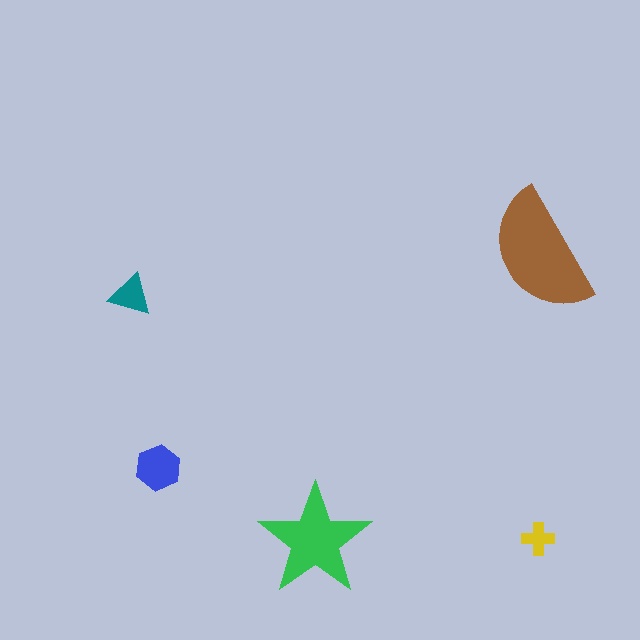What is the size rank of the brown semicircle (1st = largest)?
1st.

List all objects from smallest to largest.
The yellow cross, the teal triangle, the blue hexagon, the green star, the brown semicircle.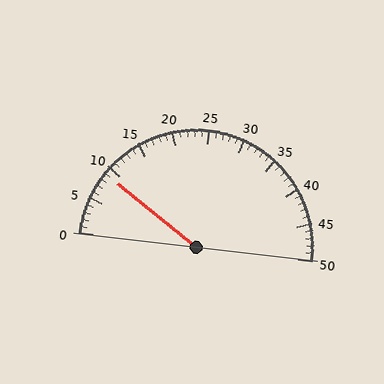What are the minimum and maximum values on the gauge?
The gauge ranges from 0 to 50.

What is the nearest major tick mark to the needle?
The nearest major tick mark is 10.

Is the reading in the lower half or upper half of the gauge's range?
The reading is in the lower half of the range (0 to 50).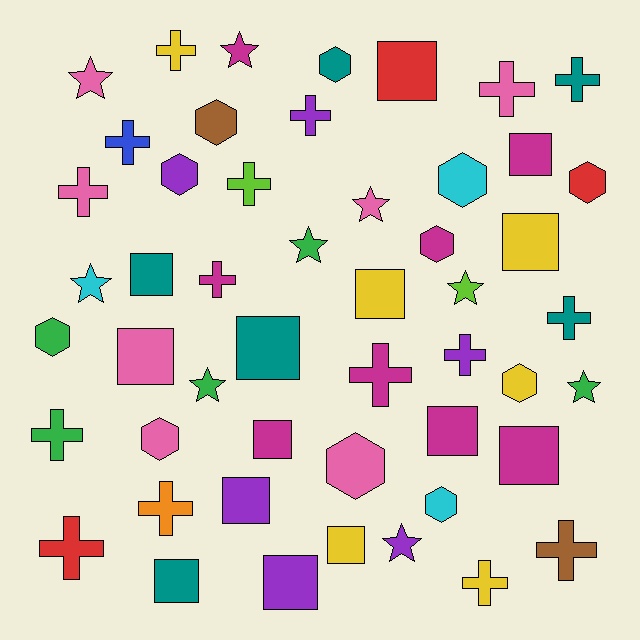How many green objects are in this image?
There are 5 green objects.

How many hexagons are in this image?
There are 11 hexagons.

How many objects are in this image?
There are 50 objects.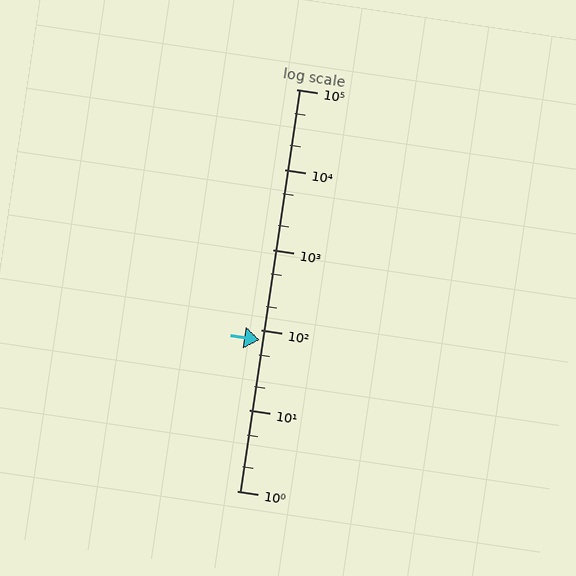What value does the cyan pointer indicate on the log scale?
The pointer indicates approximately 76.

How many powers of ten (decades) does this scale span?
The scale spans 5 decades, from 1 to 100000.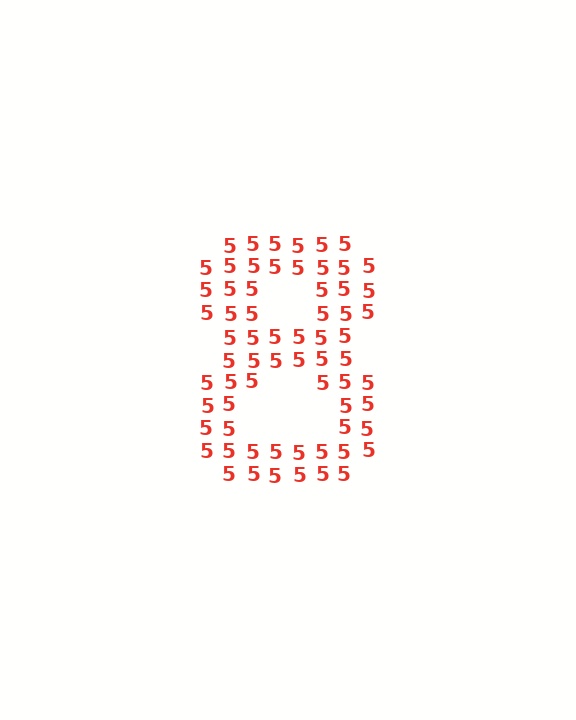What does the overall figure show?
The overall figure shows the digit 8.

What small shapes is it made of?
It is made of small digit 5's.